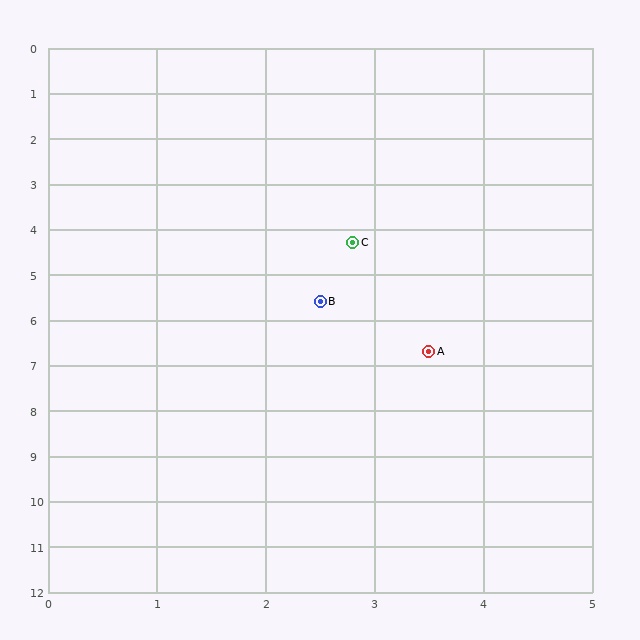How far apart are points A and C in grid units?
Points A and C are about 2.5 grid units apart.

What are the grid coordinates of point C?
Point C is at approximately (2.8, 4.3).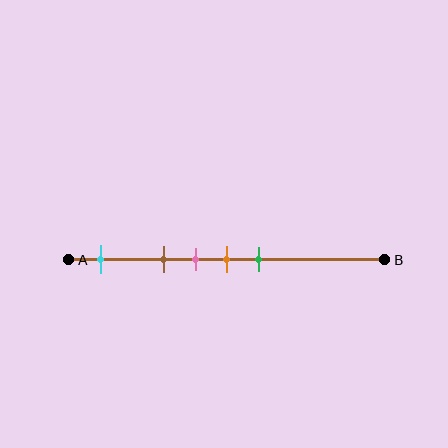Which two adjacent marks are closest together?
The pink and orange marks are the closest adjacent pair.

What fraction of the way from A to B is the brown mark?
The brown mark is approximately 30% (0.3) of the way from A to B.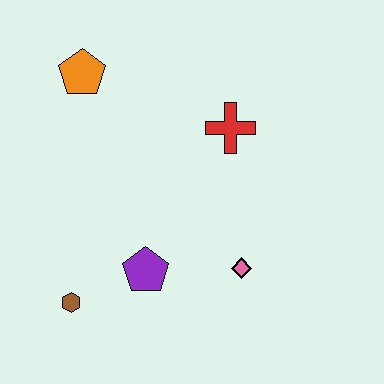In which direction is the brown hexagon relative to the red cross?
The brown hexagon is below the red cross.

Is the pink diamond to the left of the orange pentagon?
No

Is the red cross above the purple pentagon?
Yes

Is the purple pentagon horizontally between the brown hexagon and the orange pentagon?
No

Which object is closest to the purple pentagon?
The brown hexagon is closest to the purple pentagon.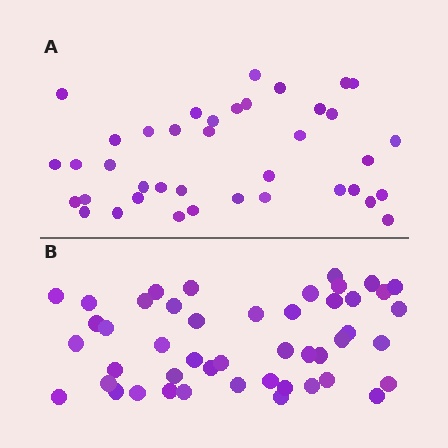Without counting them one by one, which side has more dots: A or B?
Region B (the bottom region) has more dots.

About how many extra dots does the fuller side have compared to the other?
Region B has roughly 8 or so more dots than region A.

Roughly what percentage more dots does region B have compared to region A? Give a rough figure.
About 20% more.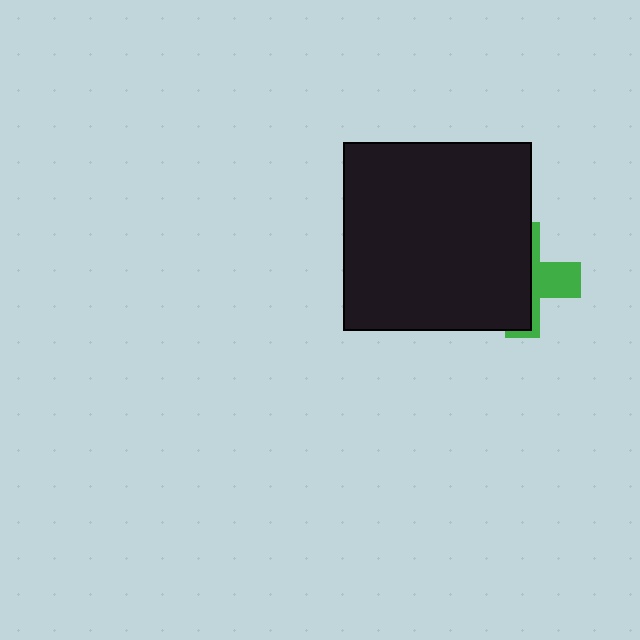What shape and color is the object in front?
The object in front is a black square.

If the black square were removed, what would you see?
You would see the complete green cross.